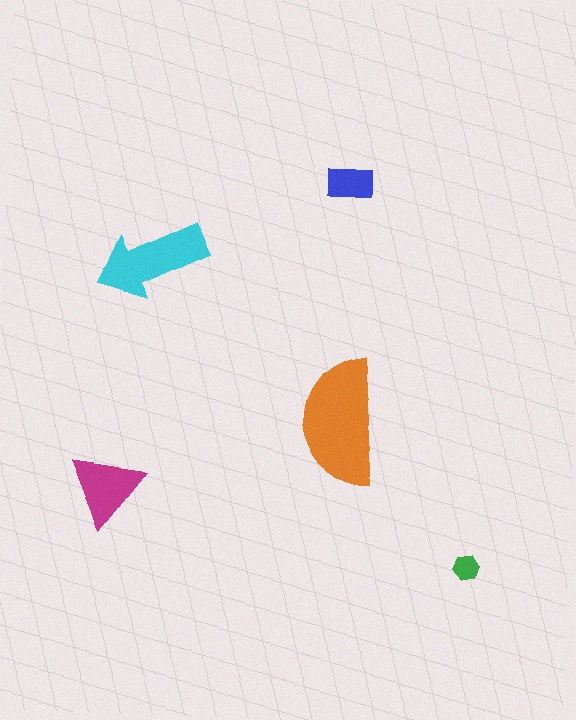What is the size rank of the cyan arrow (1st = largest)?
2nd.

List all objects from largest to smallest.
The orange semicircle, the cyan arrow, the magenta triangle, the blue rectangle, the green hexagon.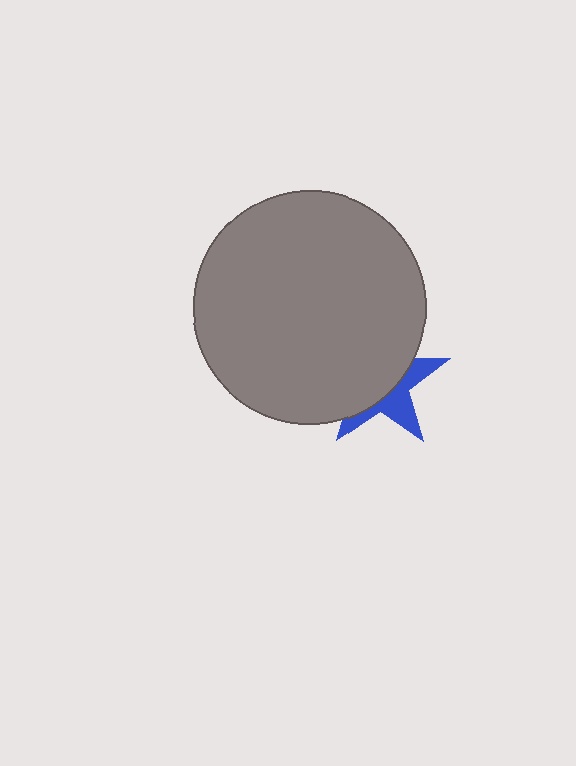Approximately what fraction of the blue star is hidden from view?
Roughly 63% of the blue star is hidden behind the gray circle.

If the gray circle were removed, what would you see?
You would see the complete blue star.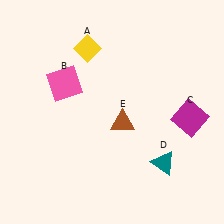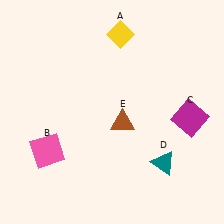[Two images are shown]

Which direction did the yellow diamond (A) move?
The yellow diamond (A) moved right.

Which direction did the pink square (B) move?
The pink square (B) moved down.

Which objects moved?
The objects that moved are: the yellow diamond (A), the pink square (B).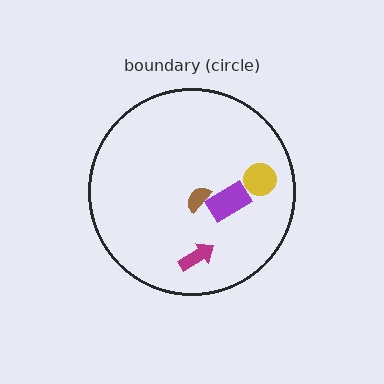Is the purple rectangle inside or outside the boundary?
Inside.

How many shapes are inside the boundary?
4 inside, 0 outside.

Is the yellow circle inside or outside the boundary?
Inside.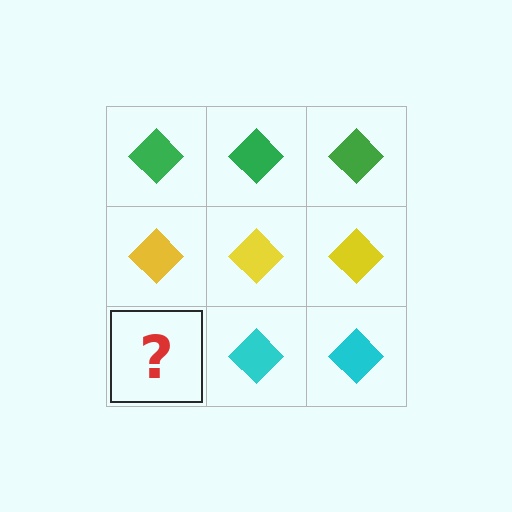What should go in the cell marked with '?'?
The missing cell should contain a cyan diamond.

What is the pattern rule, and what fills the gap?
The rule is that each row has a consistent color. The gap should be filled with a cyan diamond.